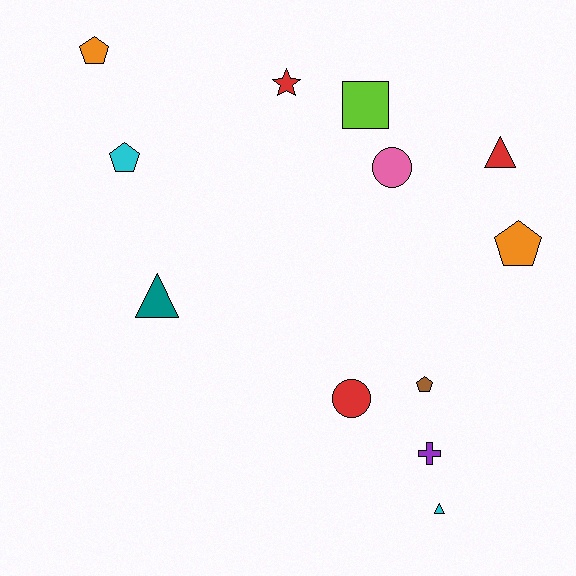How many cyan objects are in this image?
There are 2 cyan objects.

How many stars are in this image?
There is 1 star.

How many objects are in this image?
There are 12 objects.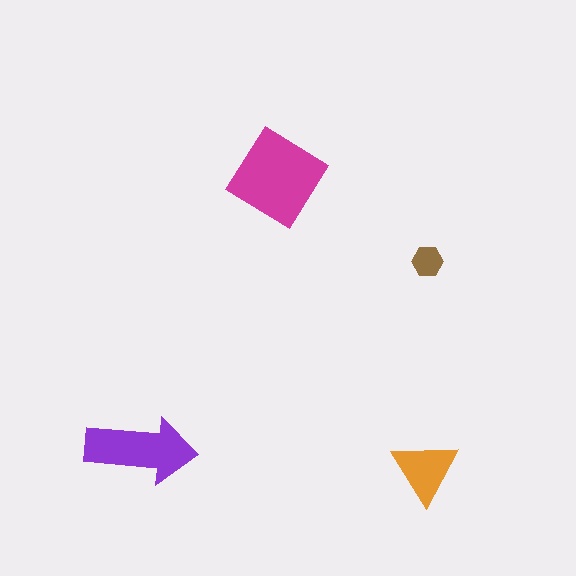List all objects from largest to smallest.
The magenta diamond, the purple arrow, the orange triangle, the brown hexagon.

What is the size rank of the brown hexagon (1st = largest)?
4th.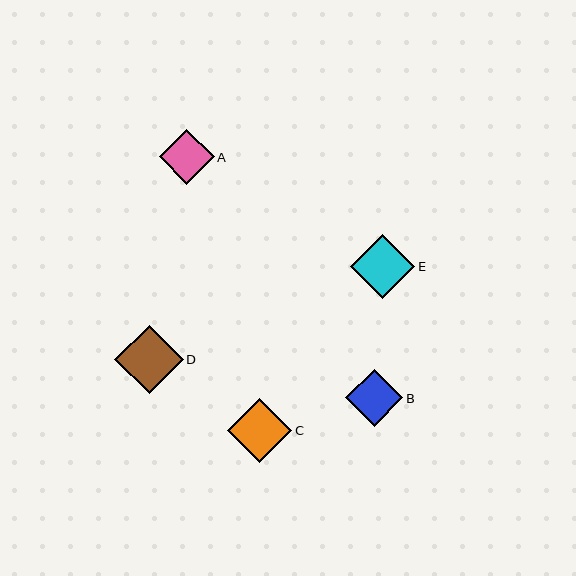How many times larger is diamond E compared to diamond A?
Diamond E is approximately 1.2 times the size of diamond A.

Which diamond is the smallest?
Diamond A is the smallest with a size of approximately 55 pixels.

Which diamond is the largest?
Diamond D is the largest with a size of approximately 69 pixels.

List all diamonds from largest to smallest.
From largest to smallest: D, C, E, B, A.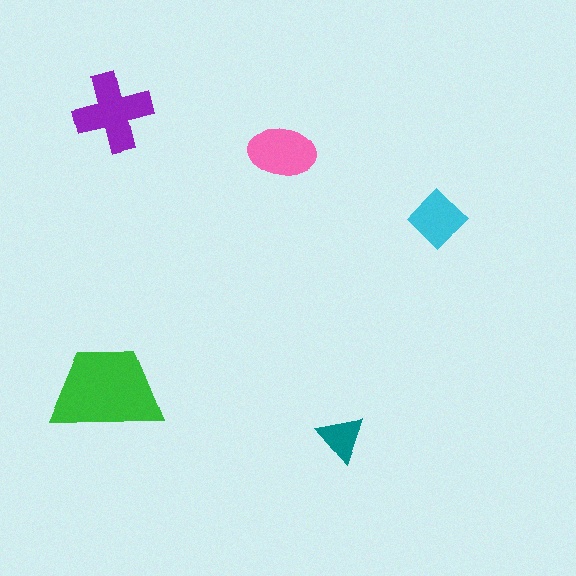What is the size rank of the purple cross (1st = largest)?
2nd.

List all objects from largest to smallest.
The green trapezoid, the purple cross, the pink ellipse, the cyan diamond, the teal triangle.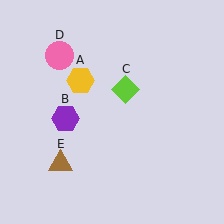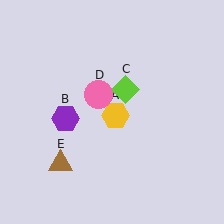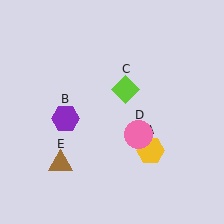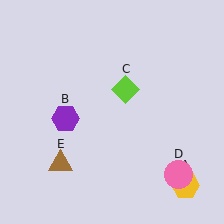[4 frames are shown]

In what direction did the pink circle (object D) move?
The pink circle (object D) moved down and to the right.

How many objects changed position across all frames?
2 objects changed position: yellow hexagon (object A), pink circle (object D).